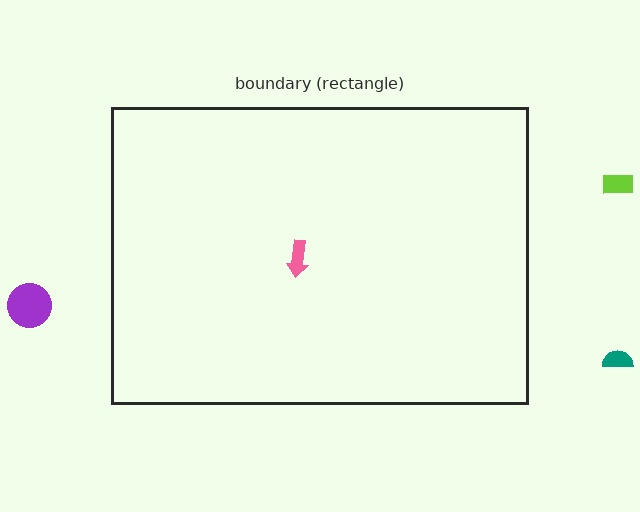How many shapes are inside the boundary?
1 inside, 3 outside.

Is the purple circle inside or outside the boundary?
Outside.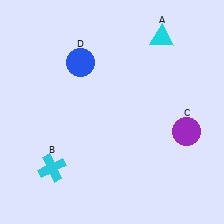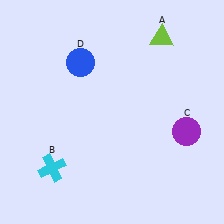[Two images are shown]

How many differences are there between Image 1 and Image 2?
There is 1 difference between the two images.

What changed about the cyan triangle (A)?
In Image 1, A is cyan. In Image 2, it changed to lime.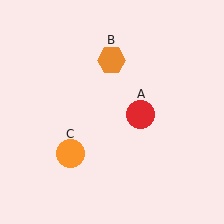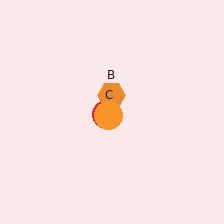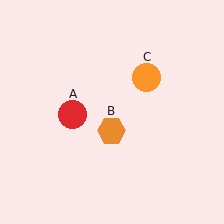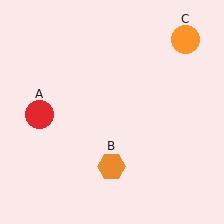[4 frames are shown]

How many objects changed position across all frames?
3 objects changed position: red circle (object A), orange hexagon (object B), orange circle (object C).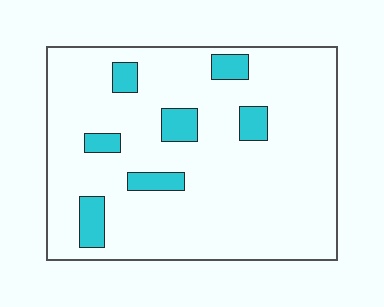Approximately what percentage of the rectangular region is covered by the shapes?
Approximately 10%.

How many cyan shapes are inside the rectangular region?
7.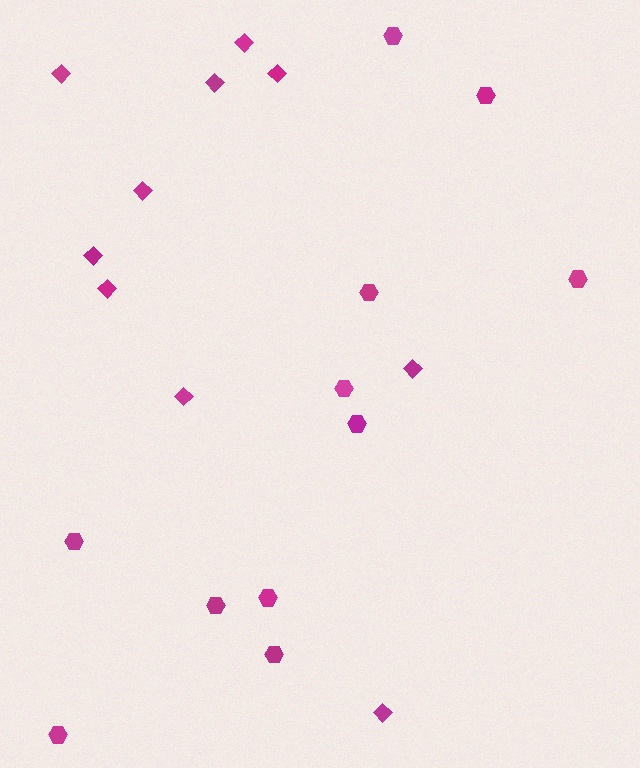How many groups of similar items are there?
There are 2 groups: one group of hexagons (11) and one group of diamonds (10).